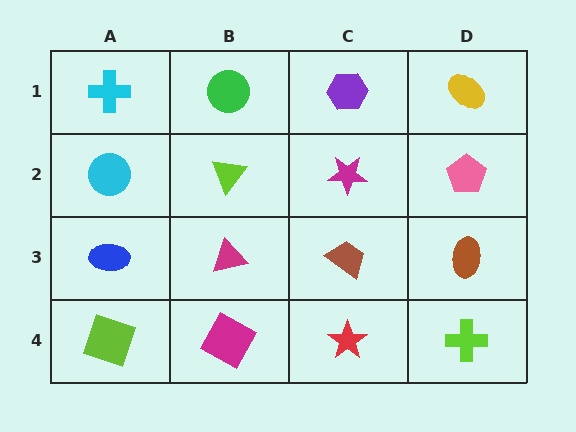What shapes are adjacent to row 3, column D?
A pink pentagon (row 2, column D), a lime cross (row 4, column D), a brown trapezoid (row 3, column C).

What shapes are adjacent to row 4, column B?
A magenta triangle (row 3, column B), a lime square (row 4, column A), a red star (row 4, column C).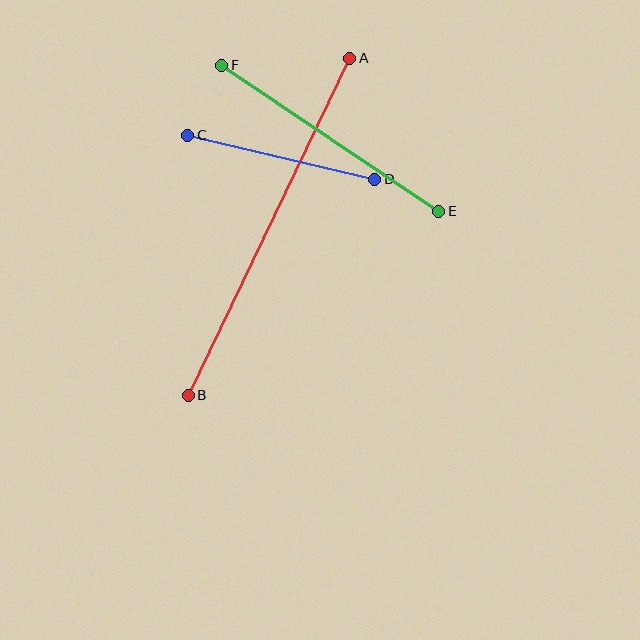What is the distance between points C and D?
The distance is approximately 192 pixels.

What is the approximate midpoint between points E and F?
The midpoint is at approximately (330, 138) pixels.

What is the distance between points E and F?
The distance is approximately 261 pixels.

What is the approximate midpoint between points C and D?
The midpoint is at approximately (281, 157) pixels.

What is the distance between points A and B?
The distance is approximately 374 pixels.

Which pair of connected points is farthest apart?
Points A and B are farthest apart.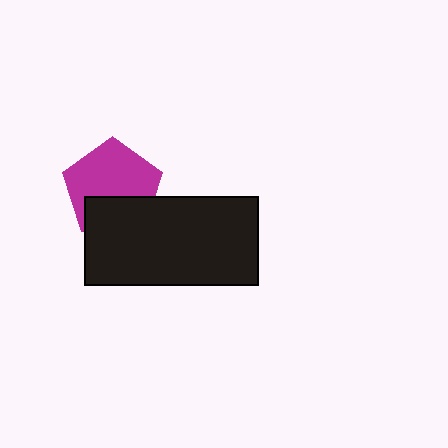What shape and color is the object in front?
The object in front is a black rectangle.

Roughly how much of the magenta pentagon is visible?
About half of it is visible (roughly 64%).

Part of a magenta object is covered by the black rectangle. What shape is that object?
It is a pentagon.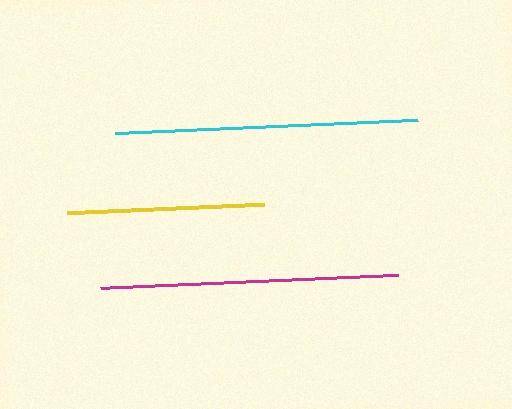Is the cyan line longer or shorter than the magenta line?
The cyan line is longer than the magenta line.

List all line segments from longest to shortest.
From longest to shortest: cyan, magenta, yellow.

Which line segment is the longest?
The cyan line is the longest at approximately 303 pixels.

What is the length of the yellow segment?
The yellow segment is approximately 198 pixels long.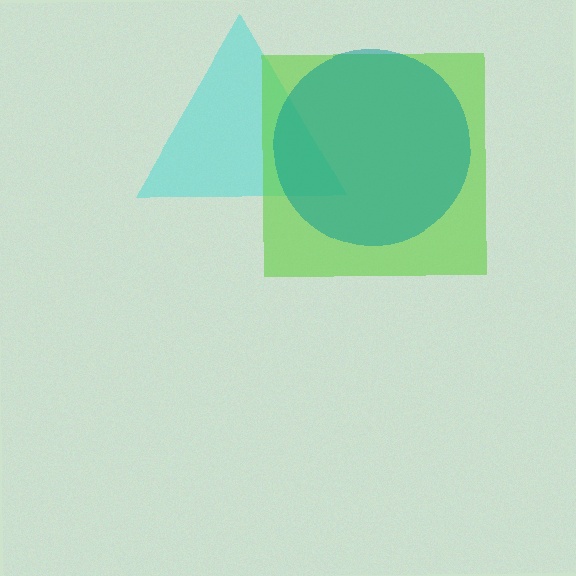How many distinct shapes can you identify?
There are 3 distinct shapes: a cyan triangle, a lime square, a teal circle.